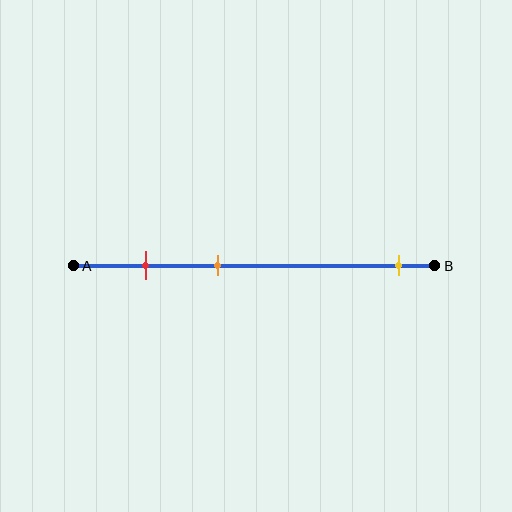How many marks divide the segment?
There are 3 marks dividing the segment.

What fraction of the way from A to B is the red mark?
The red mark is approximately 20% (0.2) of the way from A to B.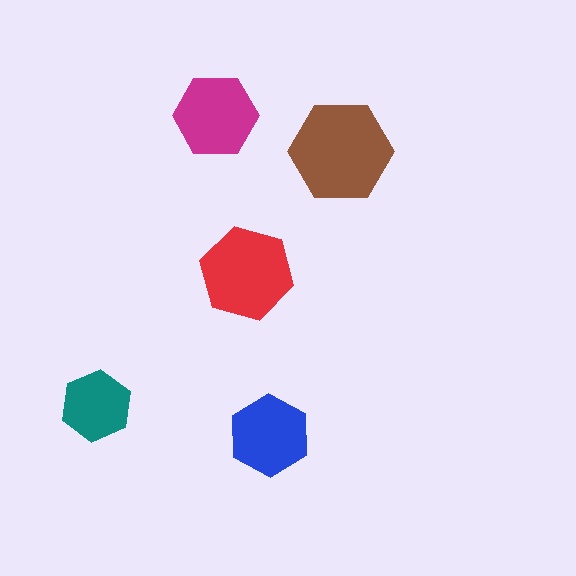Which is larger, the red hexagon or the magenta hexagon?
The red one.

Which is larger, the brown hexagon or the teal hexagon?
The brown one.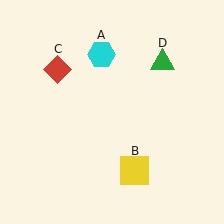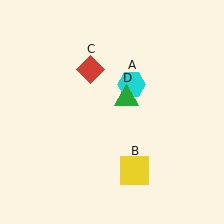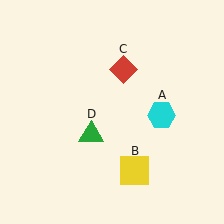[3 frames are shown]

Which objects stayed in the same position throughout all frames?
Yellow square (object B) remained stationary.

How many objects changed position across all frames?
3 objects changed position: cyan hexagon (object A), red diamond (object C), green triangle (object D).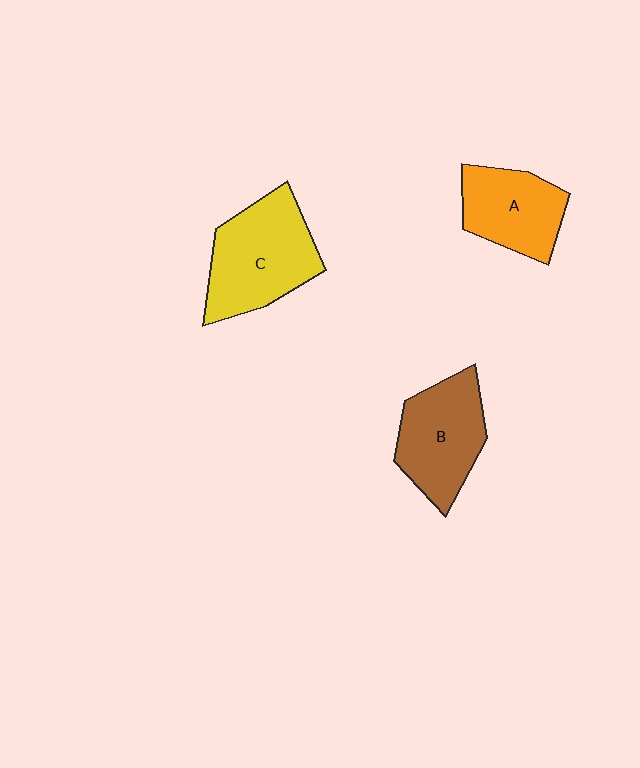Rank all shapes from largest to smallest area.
From largest to smallest: C (yellow), B (brown), A (orange).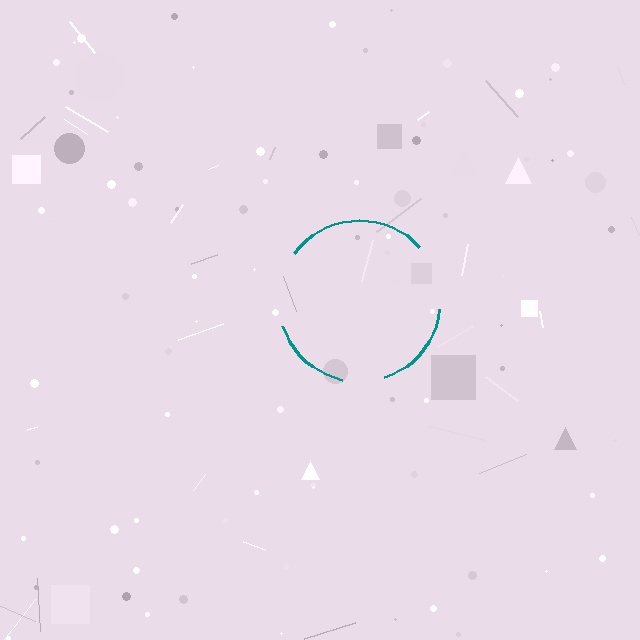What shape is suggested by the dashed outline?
The dashed outline suggests a circle.